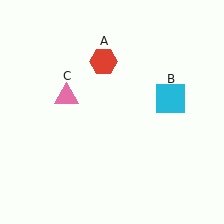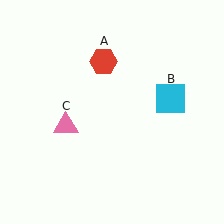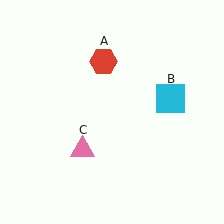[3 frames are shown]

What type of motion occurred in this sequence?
The pink triangle (object C) rotated counterclockwise around the center of the scene.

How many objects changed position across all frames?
1 object changed position: pink triangle (object C).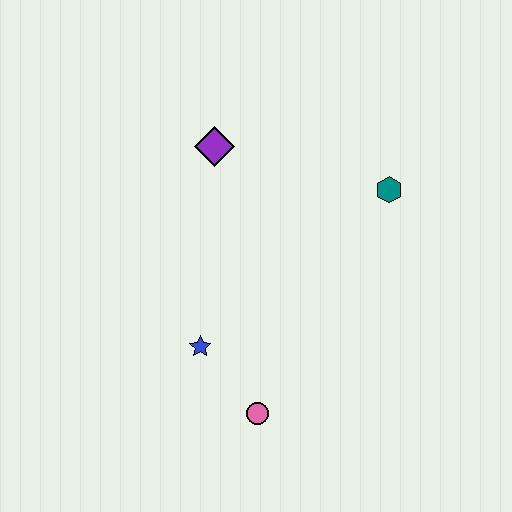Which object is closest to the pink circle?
The blue star is closest to the pink circle.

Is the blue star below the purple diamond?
Yes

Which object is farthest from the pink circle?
The purple diamond is farthest from the pink circle.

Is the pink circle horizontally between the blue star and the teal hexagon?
Yes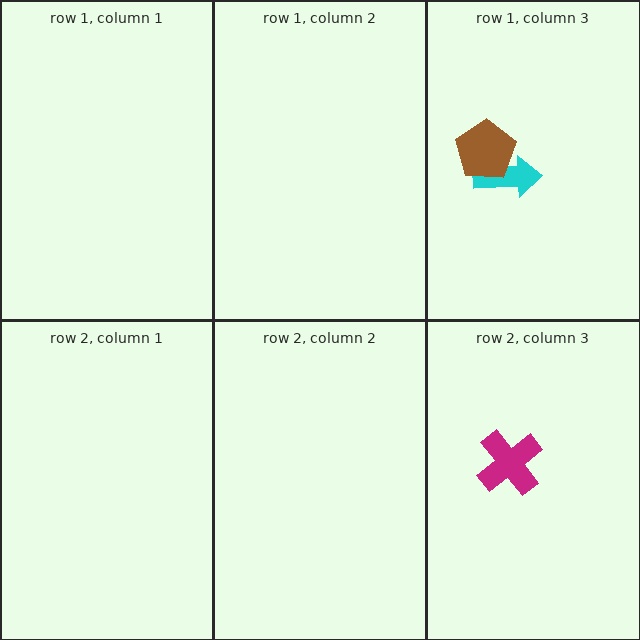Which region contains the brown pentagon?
The row 1, column 3 region.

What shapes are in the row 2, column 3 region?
The magenta cross.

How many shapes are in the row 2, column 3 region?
1.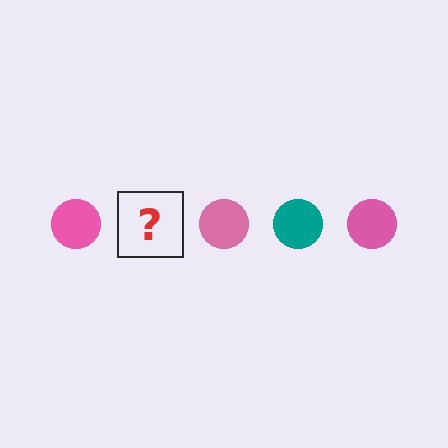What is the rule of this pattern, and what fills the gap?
The rule is that the pattern cycles through pink, teal circles. The gap should be filled with a teal circle.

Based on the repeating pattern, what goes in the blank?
The blank should be a teal circle.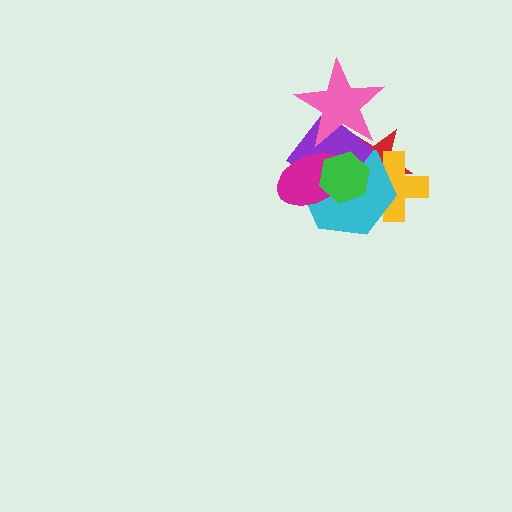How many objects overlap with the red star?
6 objects overlap with the red star.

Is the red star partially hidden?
Yes, it is partially covered by another shape.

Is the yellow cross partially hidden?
Yes, it is partially covered by another shape.